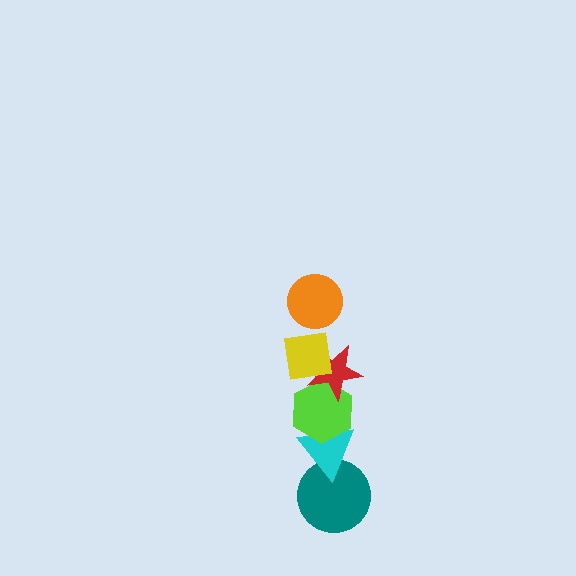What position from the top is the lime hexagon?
The lime hexagon is 4th from the top.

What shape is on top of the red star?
The yellow square is on top of the red star.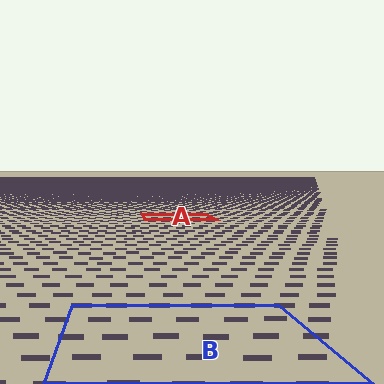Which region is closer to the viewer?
Region B is closer. The texture elements there are larger and more spread out.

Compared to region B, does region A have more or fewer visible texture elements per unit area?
Region A has more texture elements per unit area — they are packed more densely because it is farther away.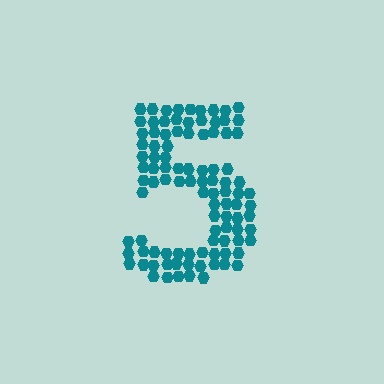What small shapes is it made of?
It is made of small hexagons.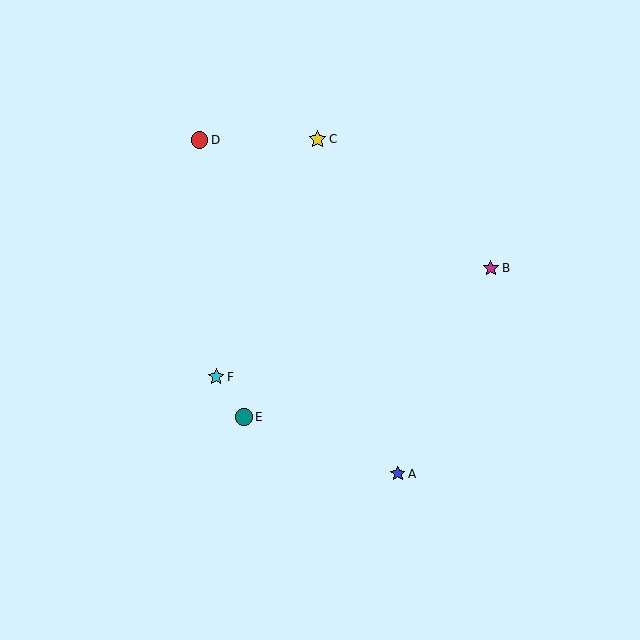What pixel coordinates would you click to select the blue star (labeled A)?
Click at (398, 474) to select the blue star A.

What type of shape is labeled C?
Shape C is a yellow star.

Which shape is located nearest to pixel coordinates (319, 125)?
The yellow star (labeled C) at (318, 139) is nearest to that location.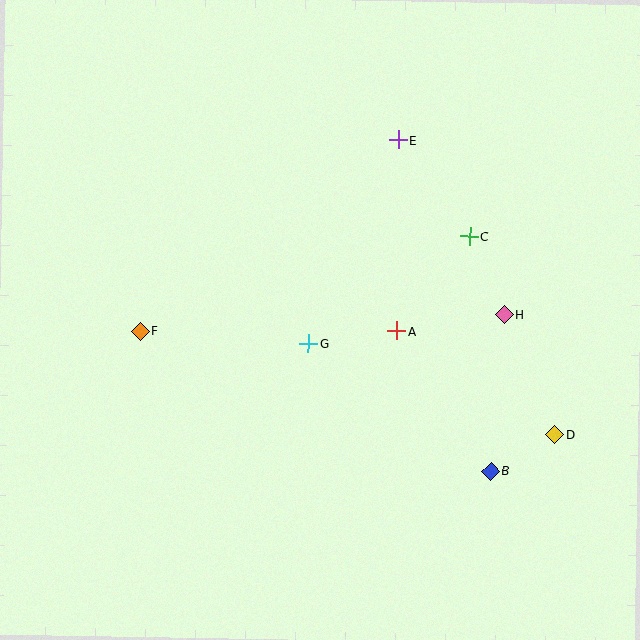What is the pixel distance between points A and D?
The distance between A and D is 189 pixels.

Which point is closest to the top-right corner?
Point E is closest to the top-right corner.